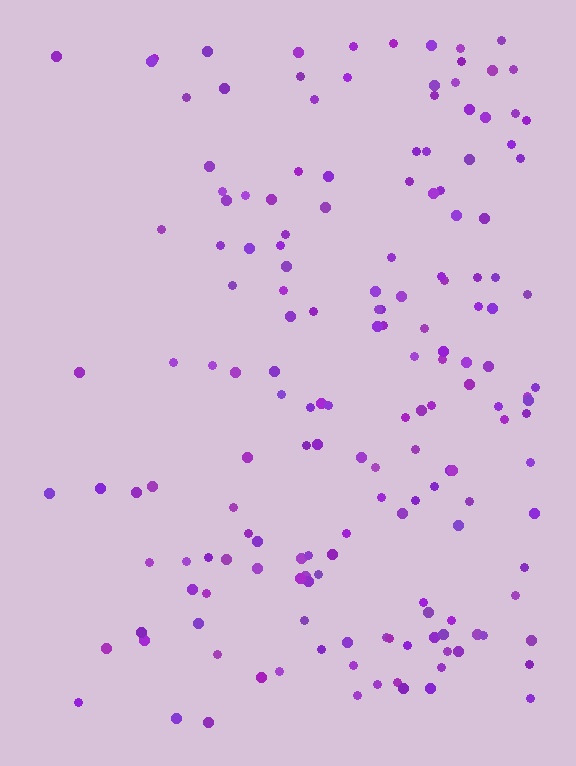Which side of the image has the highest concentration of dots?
The right.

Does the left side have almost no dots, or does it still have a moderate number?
Still a moderate number, just noticeably fewer than the right.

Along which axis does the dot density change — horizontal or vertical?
Horizontal.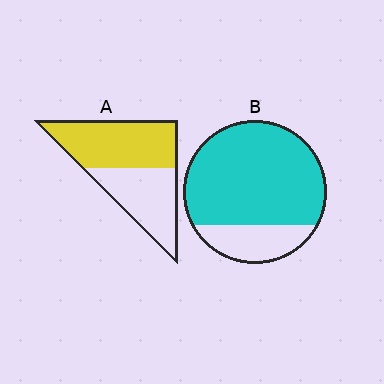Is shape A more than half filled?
Yes.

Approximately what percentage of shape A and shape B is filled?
A is approximately 55% and B is approximately 80%.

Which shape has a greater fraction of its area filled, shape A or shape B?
Shape B.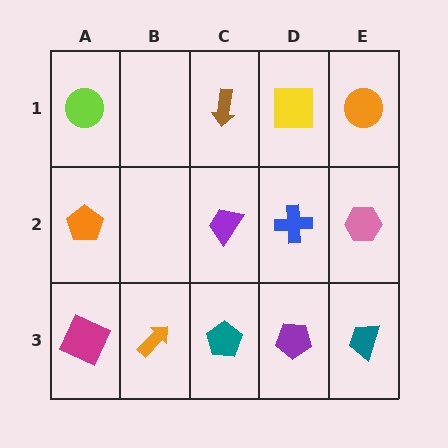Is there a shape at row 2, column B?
No, that cell is empty.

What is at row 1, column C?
A brown arrow.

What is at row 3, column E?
A teal trapezoid.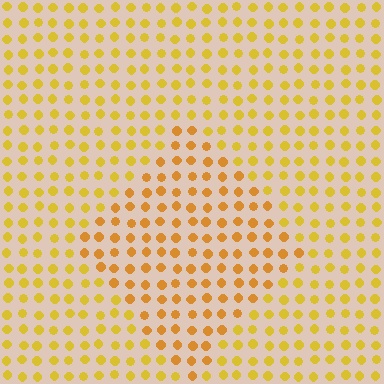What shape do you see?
I see a diamond.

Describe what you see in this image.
The image is filled with small yellow elements in a uniform arrangement. A diamond-shaped region is visible where the elements are tinted to a slightly different hue, forming a subtle color boundary.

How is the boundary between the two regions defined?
The boundary is defined purely by a slight shift in hue (about 18 degrees). Spacing, size, and orientation are identical on both sides.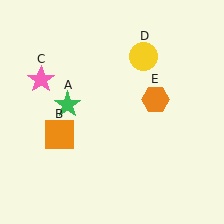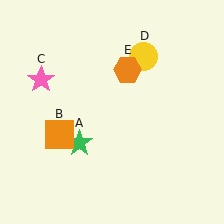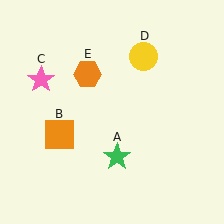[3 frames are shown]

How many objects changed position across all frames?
2 objects changed position: green star (object A), orange hexagon (object E).